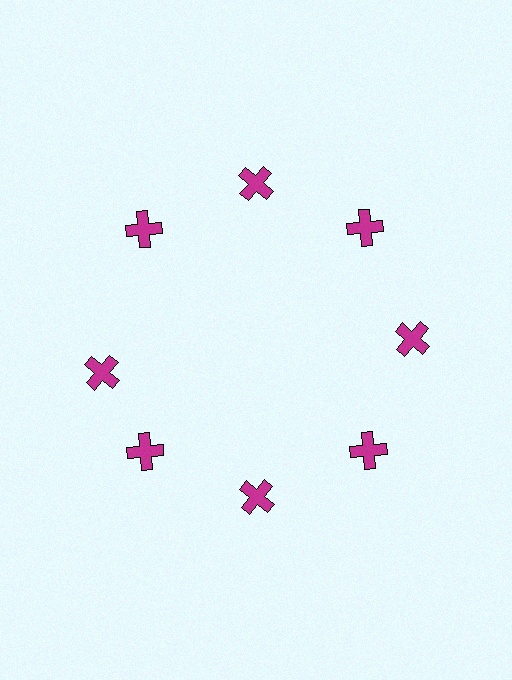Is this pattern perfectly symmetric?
No. The 8 magenta crosses are arranged in a ring, but one element near the 9 o'clock position is rotated out of alignment along the ring, breaking the 8-fold rotational symmetry.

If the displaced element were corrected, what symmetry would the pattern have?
It would have 8-fold rotational symmetry — the pattern would map onto itself every 45 degrees.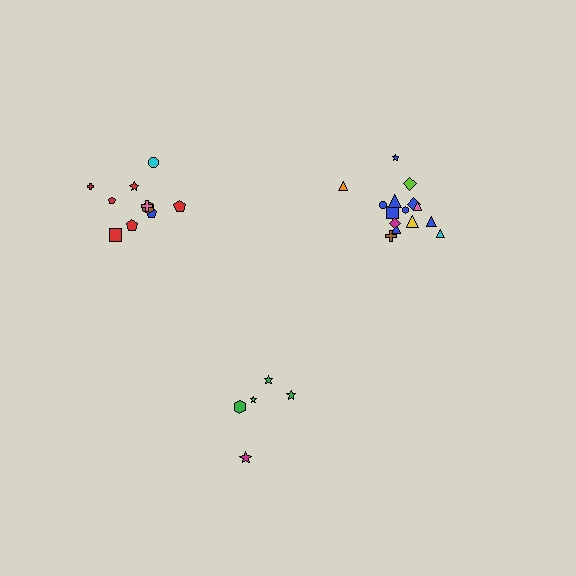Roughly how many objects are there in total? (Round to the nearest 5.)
Roughly 30 objects in total.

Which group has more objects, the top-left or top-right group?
The top-right group.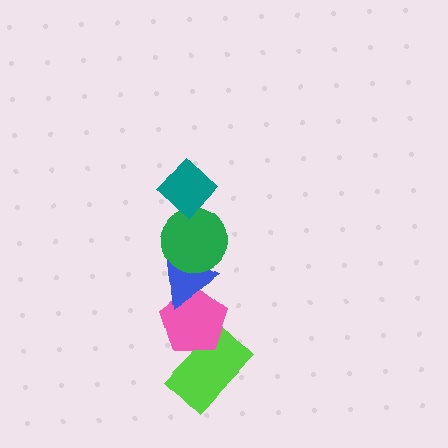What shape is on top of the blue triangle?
The green circle is on top of the blue triangle.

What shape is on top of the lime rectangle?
The pink pentagon is on top of the lime rectangle.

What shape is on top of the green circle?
The teal diamond is on top of the green circle.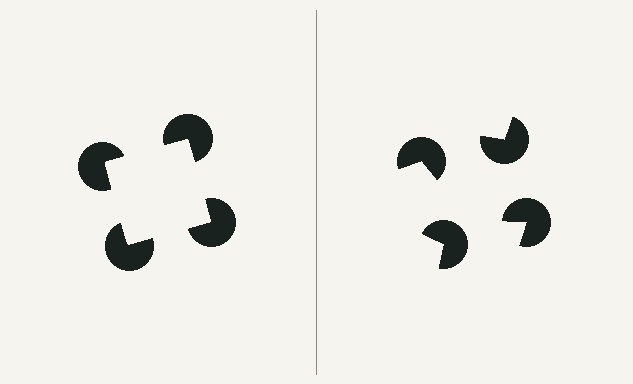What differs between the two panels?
The pac-man discs are positioned identically on both sides; only the wedge orientations differ. On the left they align to a square; on the right they are misaligned.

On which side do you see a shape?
An illusory square appears on the left side. On the right side the wedge cuts are rotated, so no coherent shape forms.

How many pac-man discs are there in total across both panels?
8 — 4 on each side.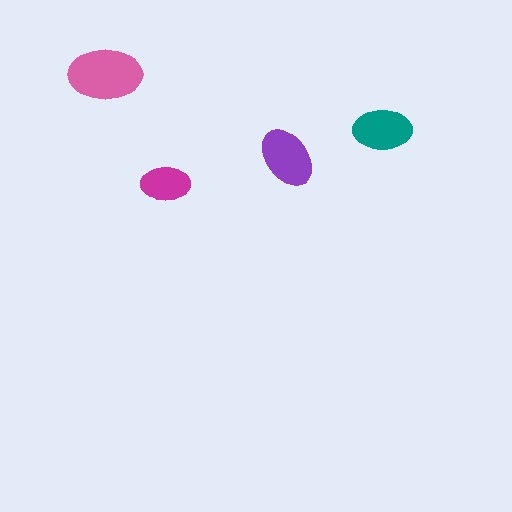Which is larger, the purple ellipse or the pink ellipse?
The pink one.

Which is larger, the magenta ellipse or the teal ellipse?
The teal one.